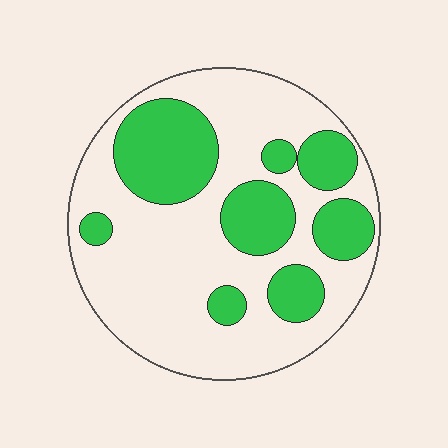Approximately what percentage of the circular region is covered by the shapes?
Approximately 35%.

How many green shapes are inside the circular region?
8.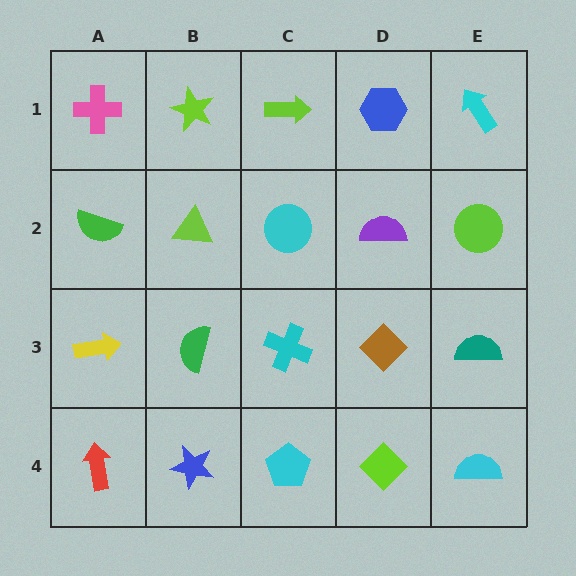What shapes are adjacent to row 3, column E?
A lime circle (row 2, column E), a cyan semicircle (row 4, column E), a brown diamond (row 3, column D).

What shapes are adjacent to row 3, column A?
A green semicircle (row 2, column A), a red arrow (row 4, column A), a green semicircle (row 3, column B).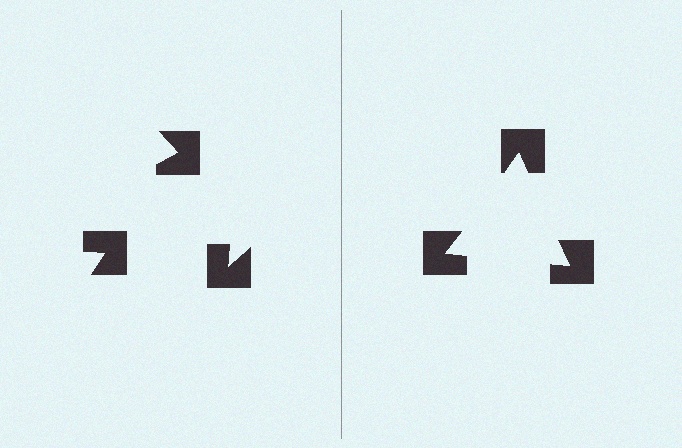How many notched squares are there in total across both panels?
6 — 3 on each side.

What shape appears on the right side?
An illusory triangle.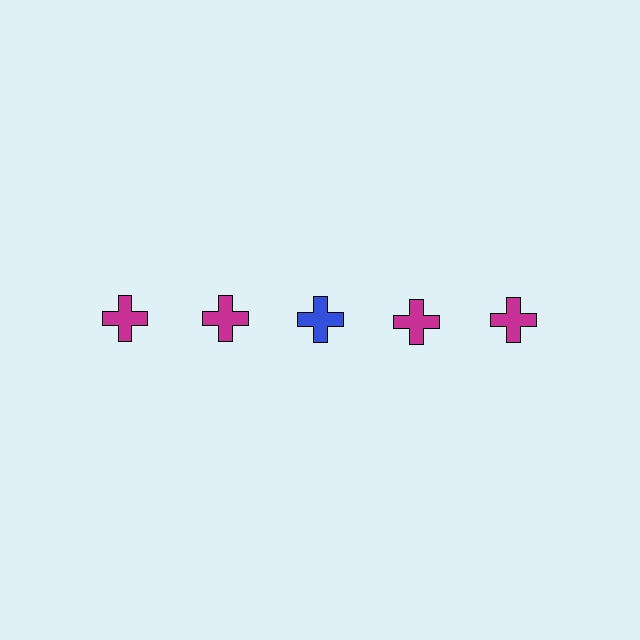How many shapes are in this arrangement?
There are 5 shapes arranged in a grid pattern.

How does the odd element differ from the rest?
It has a different color: blue instead of magenta.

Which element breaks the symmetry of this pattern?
The blue cross in the top row, center column breaks the symmetry. All other shapes are magenta crosses.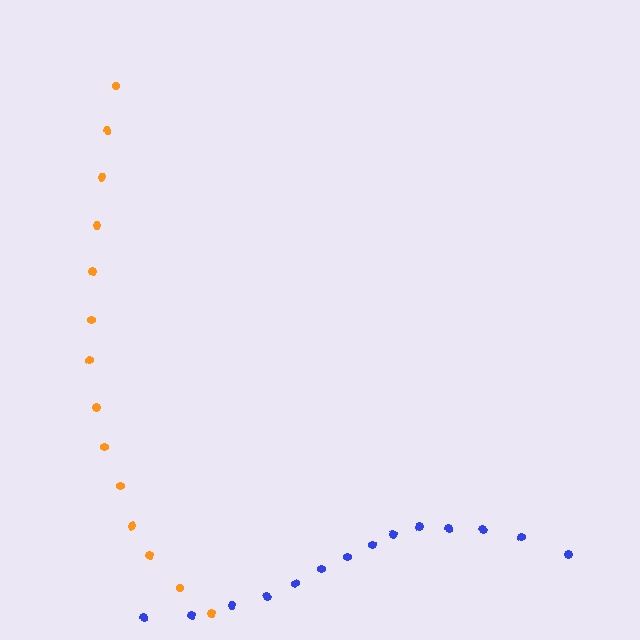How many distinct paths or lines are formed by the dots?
There are 2 distinct paths.